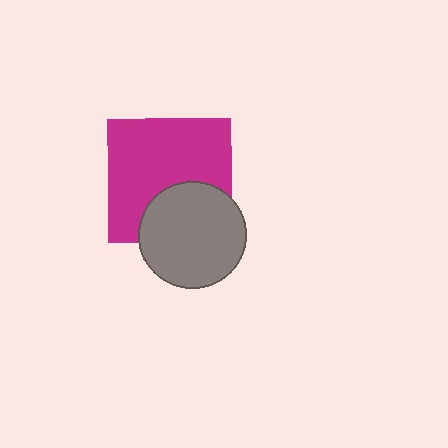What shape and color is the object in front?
The object in front is a gray circle.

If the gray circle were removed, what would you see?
You would see the complete magenta square.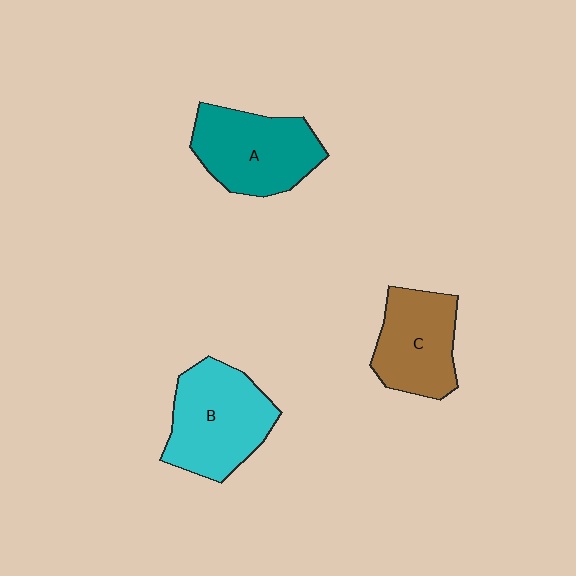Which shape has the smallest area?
Shape C (brown).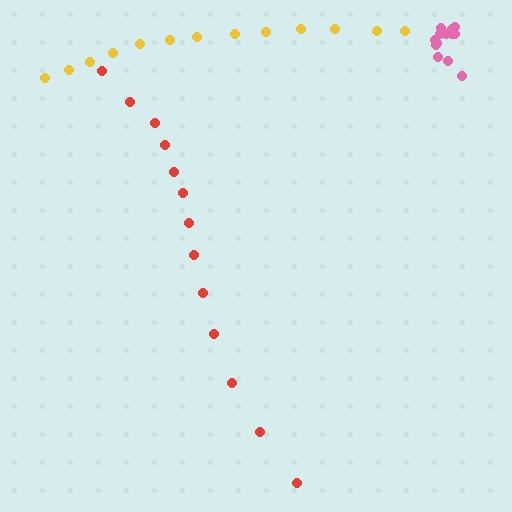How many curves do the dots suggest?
There are 3 distinct paths.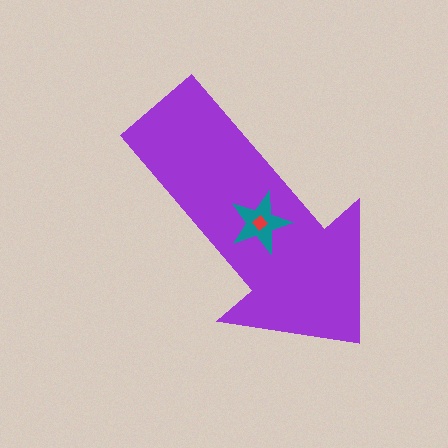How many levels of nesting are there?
3.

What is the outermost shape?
The purple arrow.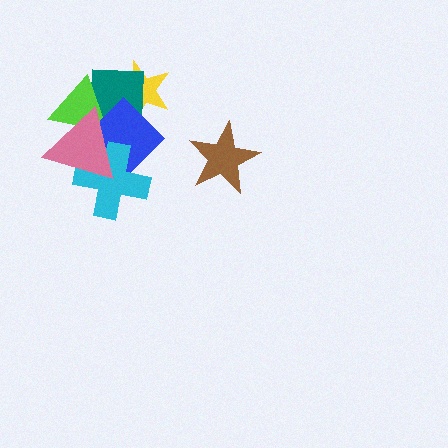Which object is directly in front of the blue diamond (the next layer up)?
The cyan cross is directly in front of the blue diamond.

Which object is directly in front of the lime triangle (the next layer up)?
The blue diamond is directly in front of the lime triangle.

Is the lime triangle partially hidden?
Yes, it is partially covered by another shape.